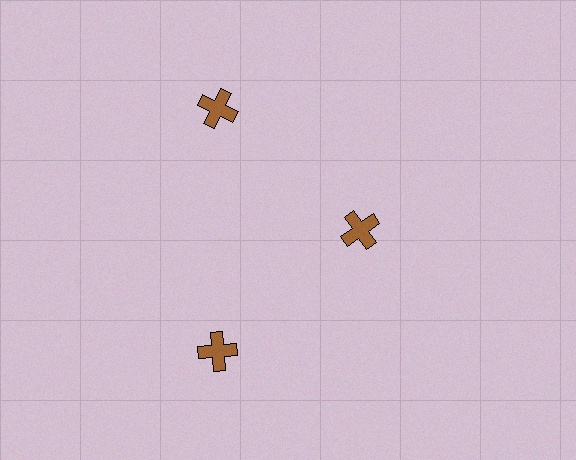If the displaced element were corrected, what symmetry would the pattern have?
It would have 3-fold rotational symmetry — the pattern would map onto itself every 120 degrees.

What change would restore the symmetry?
The symmetry would be restored by moving it outward, back onto the ring so that all 3 crosses sit at equal angles and equal distance from the center.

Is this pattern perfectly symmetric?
No. The 3 brown crosses are arranged in a ring, but one element near the 3 o'clock position is pulled inward toward the center, breaking the 3-fold rotational symmetry.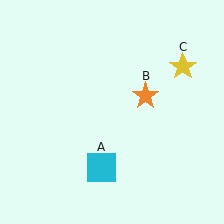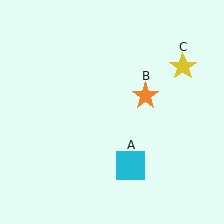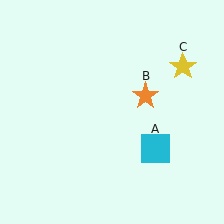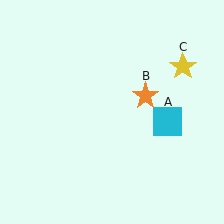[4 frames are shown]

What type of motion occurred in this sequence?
The cyan square (object A) rotated counterclockwise around the center of the scene.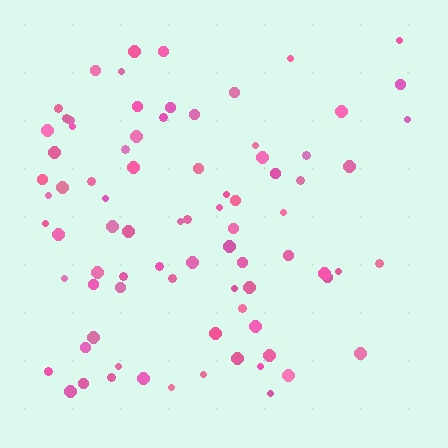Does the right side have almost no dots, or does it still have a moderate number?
Still a moderate number, just noticeably fewer than the left.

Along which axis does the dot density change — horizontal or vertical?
Horizontal.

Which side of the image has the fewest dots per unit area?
The right.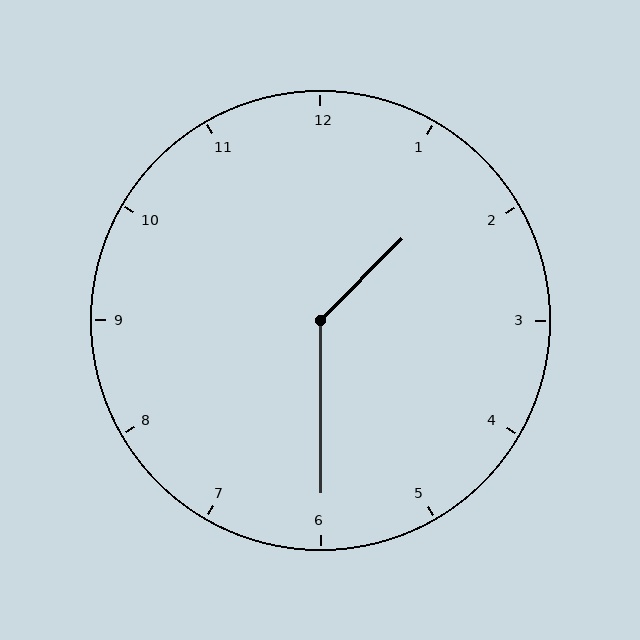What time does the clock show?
1:30.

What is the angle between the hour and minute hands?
Approximately 135 degrees.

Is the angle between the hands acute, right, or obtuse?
It is obtuse.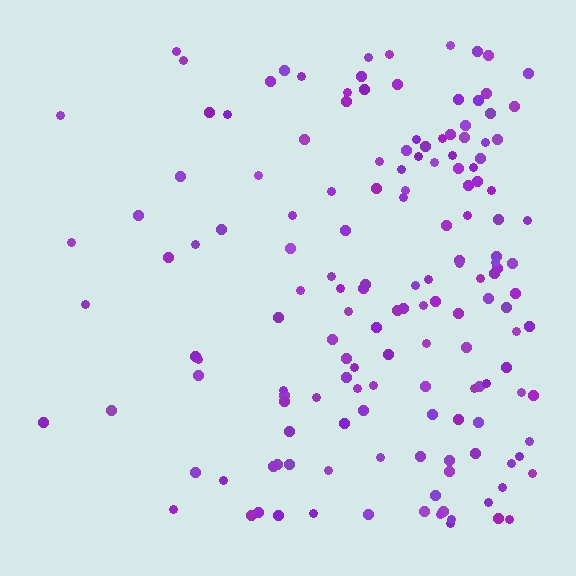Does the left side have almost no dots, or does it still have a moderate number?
Still a moderate number, just noticeably fewer than the right.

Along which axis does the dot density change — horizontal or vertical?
Horizontal.